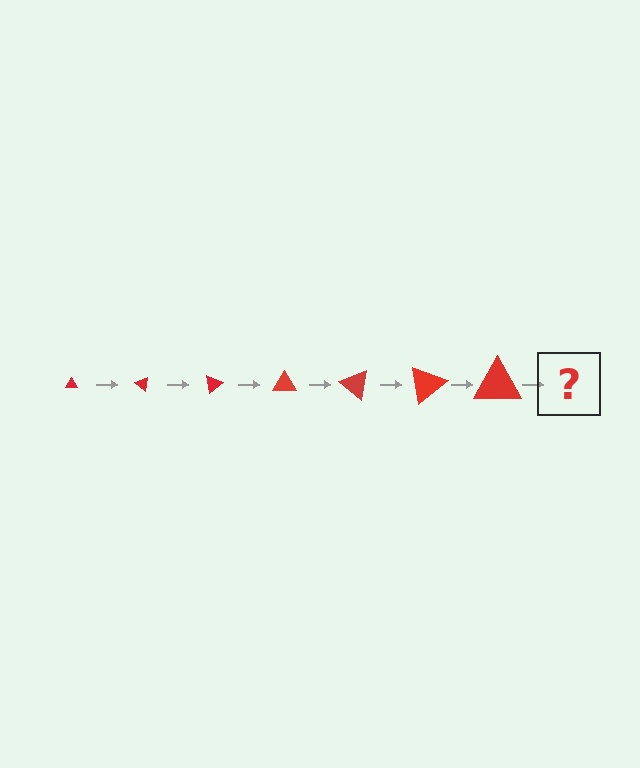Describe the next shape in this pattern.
It should be a triangle, larger than the previous one and rotated 280 degrees from the start.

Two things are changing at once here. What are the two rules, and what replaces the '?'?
The two rules are that the triangle grows larger each step and it rotates 40 degrees each step. The '?' should be a triangle, larger than the previous one and rotated 280 degrees from the start.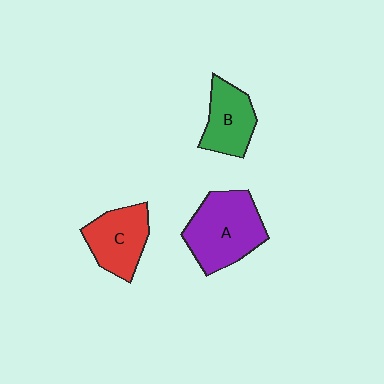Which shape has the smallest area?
Shape B (green).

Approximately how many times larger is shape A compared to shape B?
Approximately 1.5 times.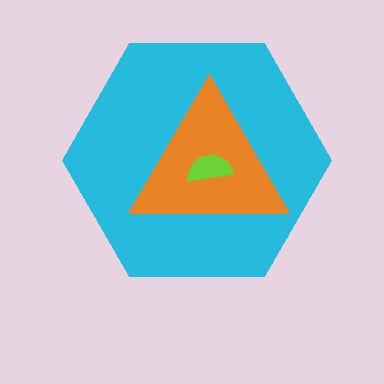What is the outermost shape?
The cyan hexagon.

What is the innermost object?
The lime semicircle.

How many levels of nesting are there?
3.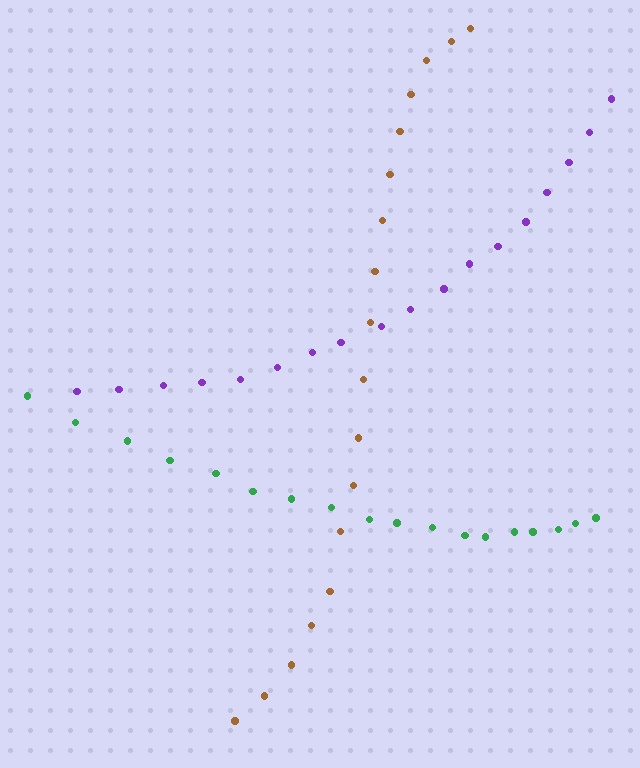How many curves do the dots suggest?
There are 3 distinct paths.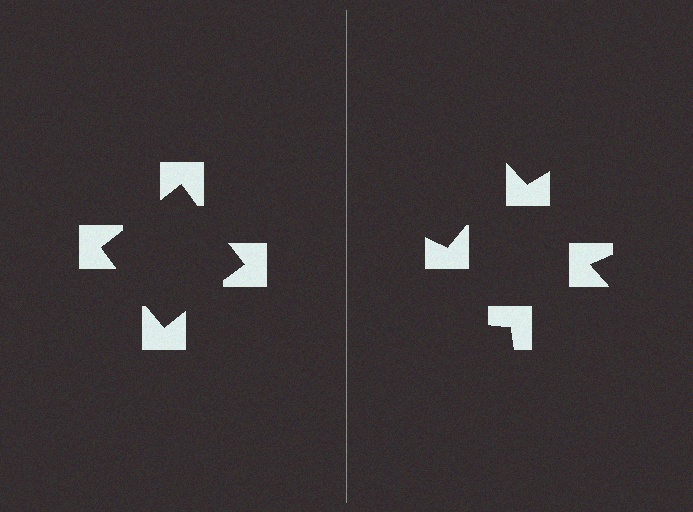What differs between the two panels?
The notched squares are positioned identically on both sides; only the wedge orientations differ. On the left they align to a square; on the right they are misaligned.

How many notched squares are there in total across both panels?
8 — 4 on each side.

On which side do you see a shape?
An illusory square appears on the left side. On the right side the wedge cuts are rotated, so no coherent shape forms.